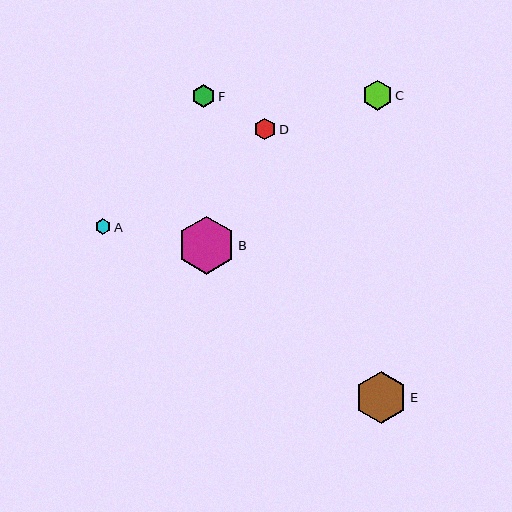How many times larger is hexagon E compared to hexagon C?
Hexagon E is approximately 1.7 times the size of hexagon C.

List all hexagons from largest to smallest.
From largest to smallest: B, E, C, F, D, A.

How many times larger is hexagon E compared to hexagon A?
Hexagon E is approximately 3.3 times the size of hexagon A.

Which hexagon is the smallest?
Hexagon A is the smallest with a size of approximately 16 pixels.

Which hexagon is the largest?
Hexagon B is the largest with a size of approximately 58 pixels.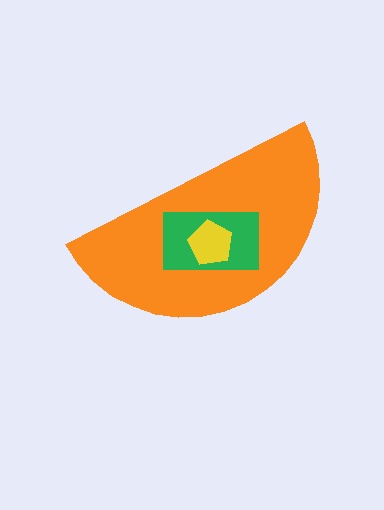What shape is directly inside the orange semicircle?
The green rectangle.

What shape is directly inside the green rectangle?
The yellow pentagon.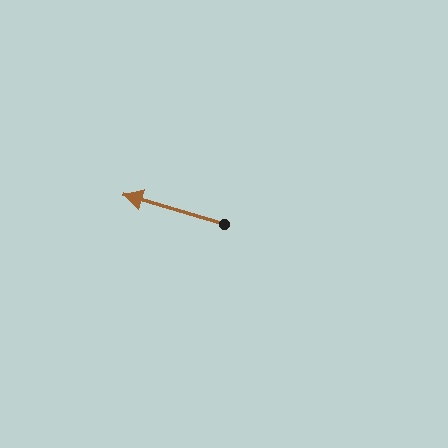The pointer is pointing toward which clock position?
Roughly 10 o'clock.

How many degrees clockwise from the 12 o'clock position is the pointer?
Approximately 286 degrees.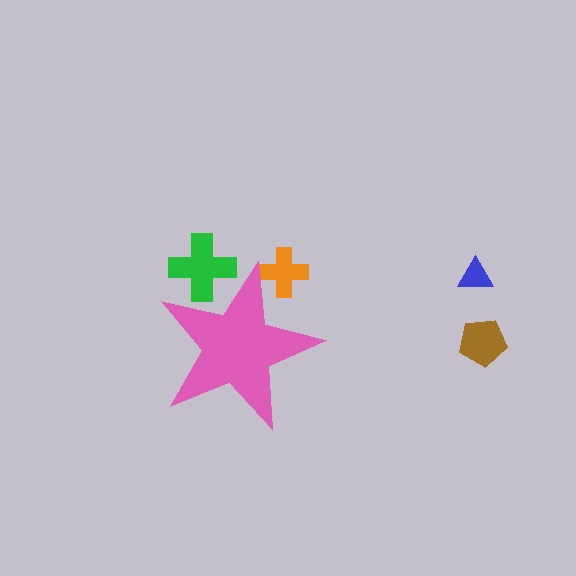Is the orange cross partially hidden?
Yes, the orange cross is partially hidden behind the pink star.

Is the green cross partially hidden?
Yes, the green cross is partially hidden behind the pink star.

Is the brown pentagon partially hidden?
No, the brown pentagon is fully visible.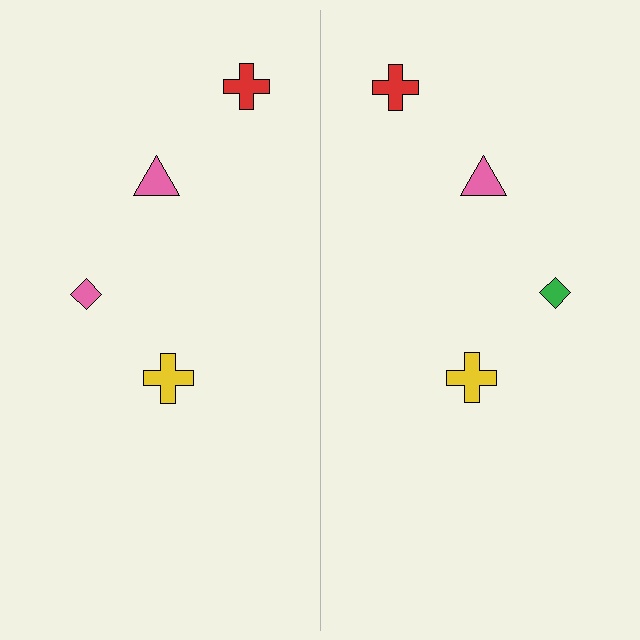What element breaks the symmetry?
The green diamond on the right side breaks the symmetry — its mirror counterpart is pink.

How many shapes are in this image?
There are 8 shapes in this image.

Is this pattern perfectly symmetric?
No, the pattern is not perfectly symmetric. The green diamond on the right side breaks the symmetry — its mirror counterpart is pink.